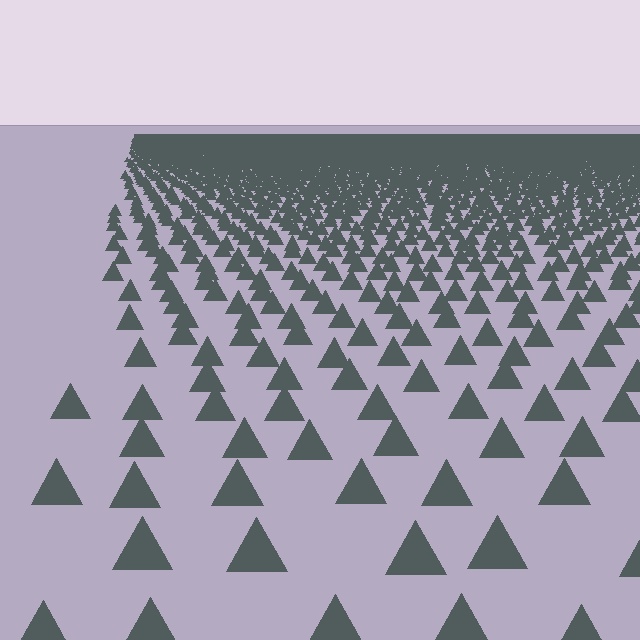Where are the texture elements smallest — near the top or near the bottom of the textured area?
Near the top.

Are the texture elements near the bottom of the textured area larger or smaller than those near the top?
Larger. Near the bottom, elements are closer to the viewer and appear at a bigger on-screen size.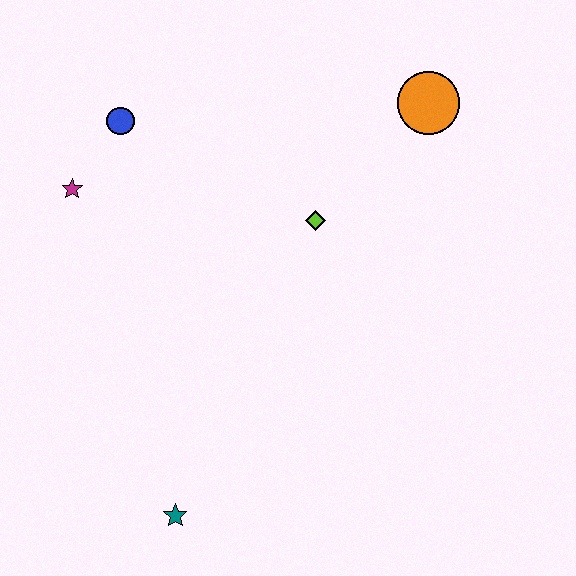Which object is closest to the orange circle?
The lime diamond is closest to the orange circle.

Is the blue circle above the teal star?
Yes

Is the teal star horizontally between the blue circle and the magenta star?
No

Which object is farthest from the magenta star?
The orange circle is farthest from the magenta star.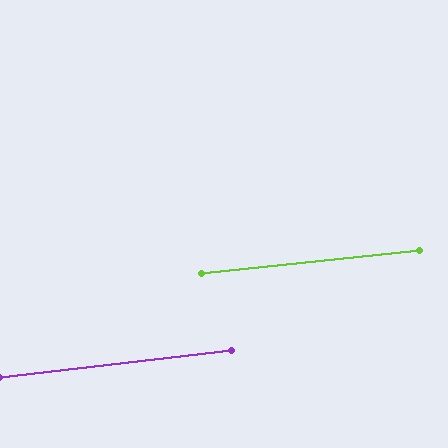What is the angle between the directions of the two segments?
Approximately 1 degree.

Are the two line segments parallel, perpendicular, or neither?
Parallel — their directions differ by only 0.6°.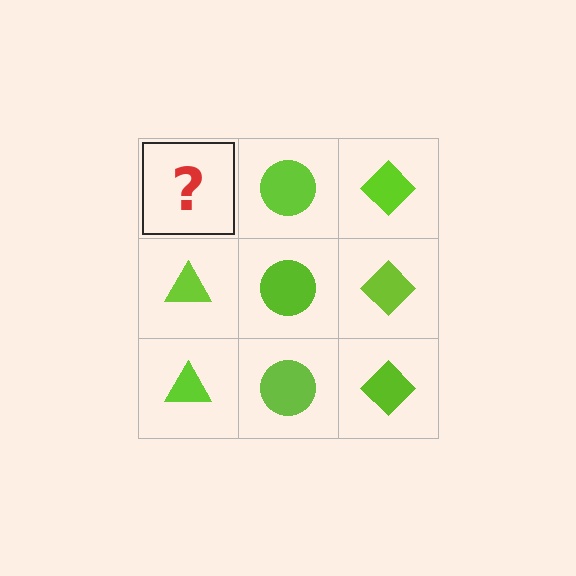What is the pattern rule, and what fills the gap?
The rule is that each column has a consistent shape. The gap should be filled with a lime triangle.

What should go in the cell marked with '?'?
The missing cell should contain a lime triangle.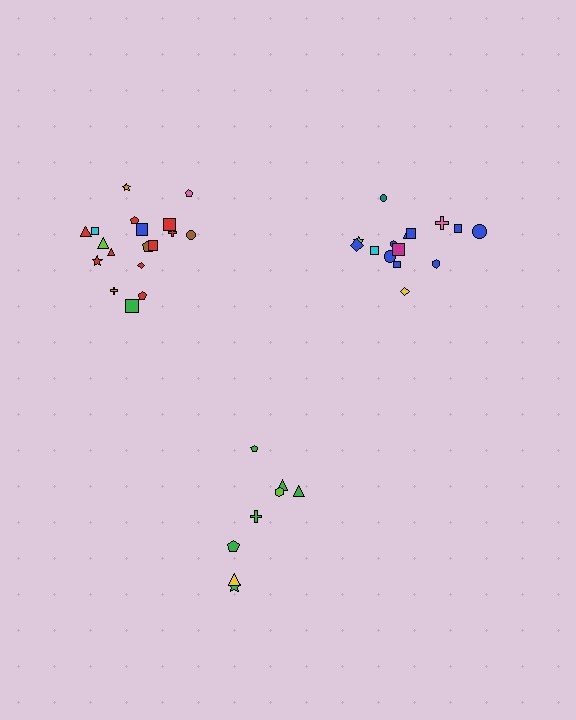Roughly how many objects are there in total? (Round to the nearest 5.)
Roughly 40 objects in total.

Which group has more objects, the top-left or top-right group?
The top-left group.